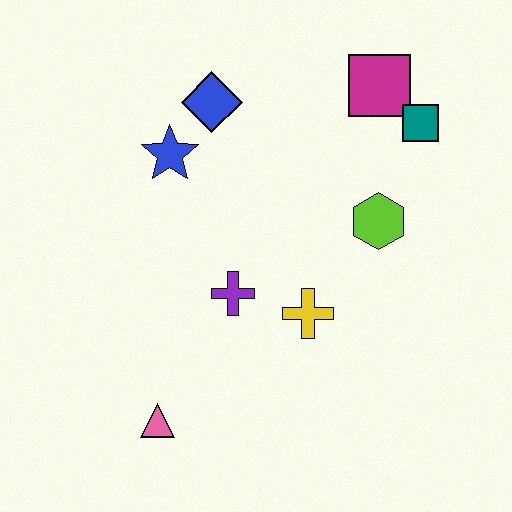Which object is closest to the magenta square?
The teal square is closest to the magenta square.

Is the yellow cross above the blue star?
No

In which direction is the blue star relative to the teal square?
The blue star is to the left of the teal square.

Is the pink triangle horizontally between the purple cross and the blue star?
No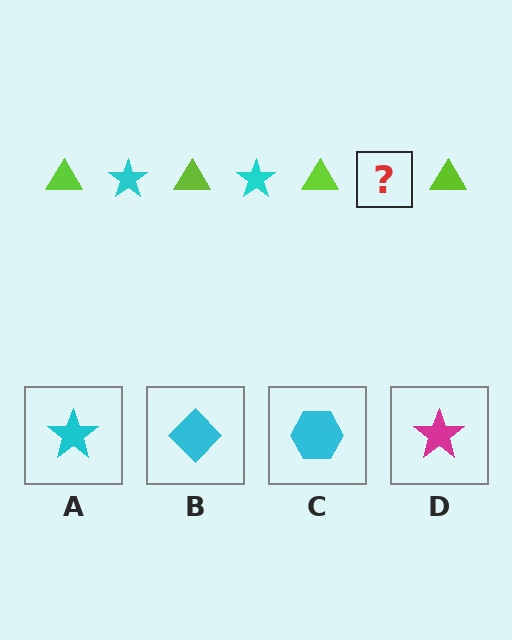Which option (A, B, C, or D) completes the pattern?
A.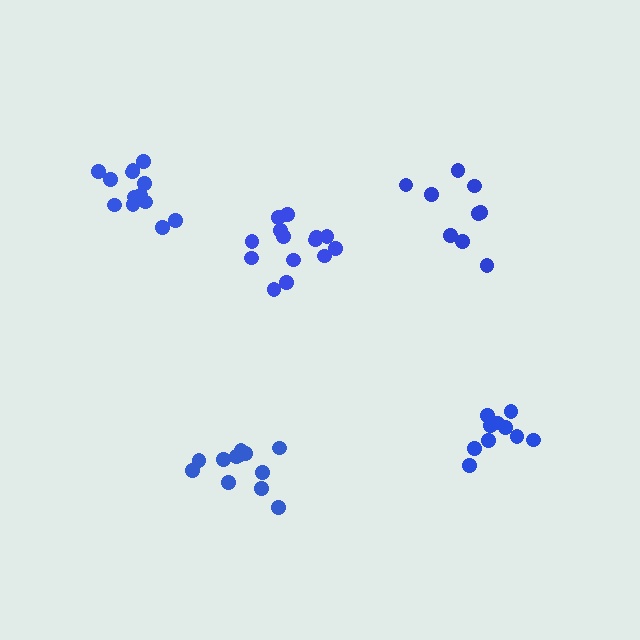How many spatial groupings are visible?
There are 5 spatial groupings.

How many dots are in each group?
Group 1: 10 dots, Group 2: 14 dots, Group 3: 9 dots, Group 4: 12 dots, Group 5: 13 dots (58 total).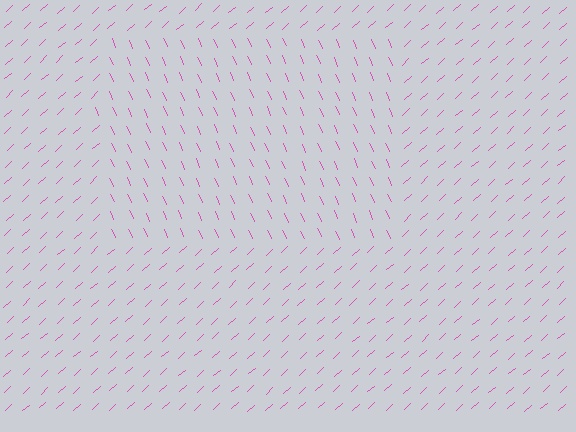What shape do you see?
I see a rectangle.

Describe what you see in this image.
The image is filled with small pink line segments. A rectangle region in the image has lines oriented differently from the surrounding lines, creating a visible texture boundary.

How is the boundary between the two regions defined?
The boundary is defined purely by a change in line orientation (approximately 72 degrees difference). All lines are the same color and thickness.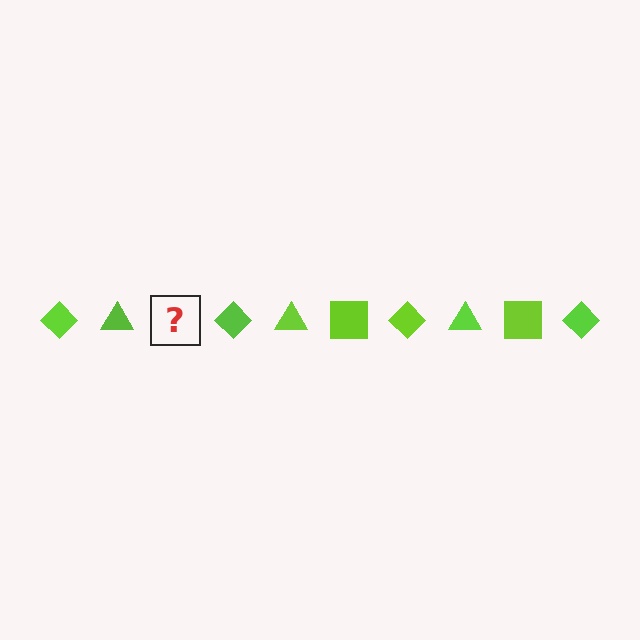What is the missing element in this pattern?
The missing element is a lime square.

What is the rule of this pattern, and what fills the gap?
The rule is that the pattern cycles through diamond, triangle, square shapes in lime. The gap should be filled with a lime square.